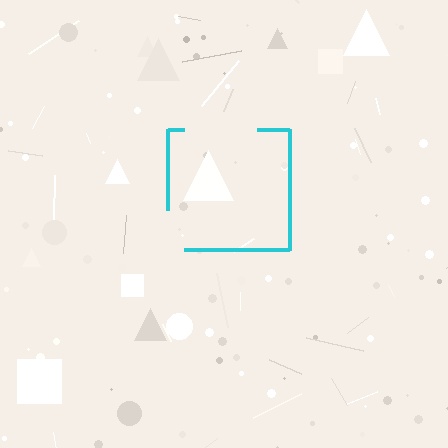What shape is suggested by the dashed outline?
The dashed outline suggests a square.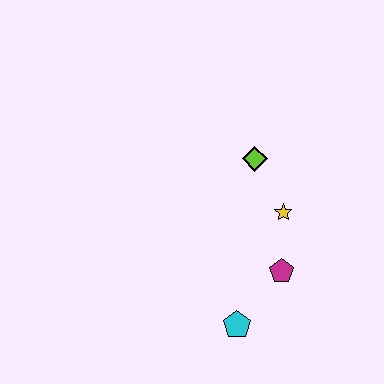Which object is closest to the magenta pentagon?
The yellow star is closest to the magenta pentagon.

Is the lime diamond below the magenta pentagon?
No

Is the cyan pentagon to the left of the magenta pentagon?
Yes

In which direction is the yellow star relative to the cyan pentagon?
The yellow star is above the cyan pentagon.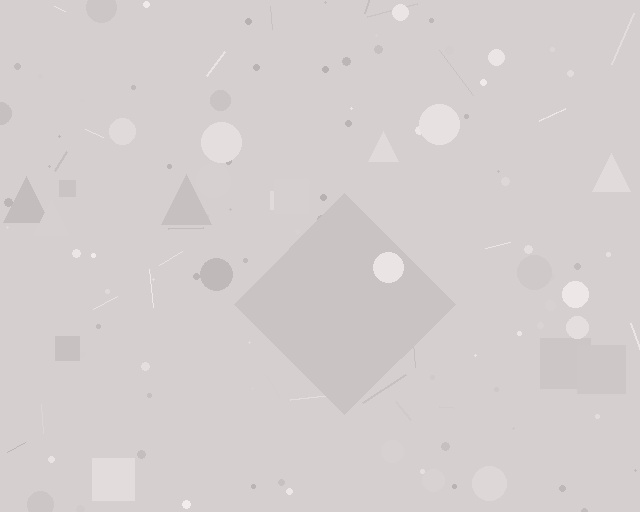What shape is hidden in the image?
A diamond is hidden in the image.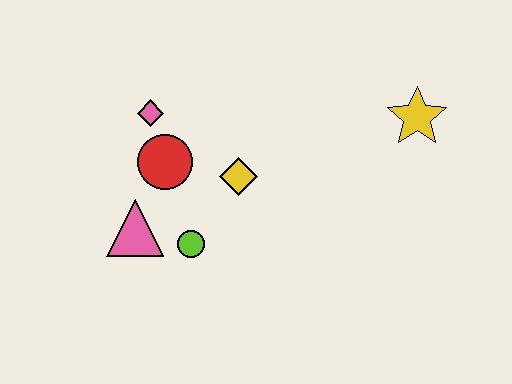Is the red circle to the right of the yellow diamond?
No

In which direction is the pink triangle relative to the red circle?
The pink triangle is below the red circle.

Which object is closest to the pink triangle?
The lime circle is closest to the pink triangle.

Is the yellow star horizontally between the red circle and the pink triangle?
No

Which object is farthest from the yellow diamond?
The yellow star is farthest from the yellow diamond.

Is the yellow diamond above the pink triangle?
Yes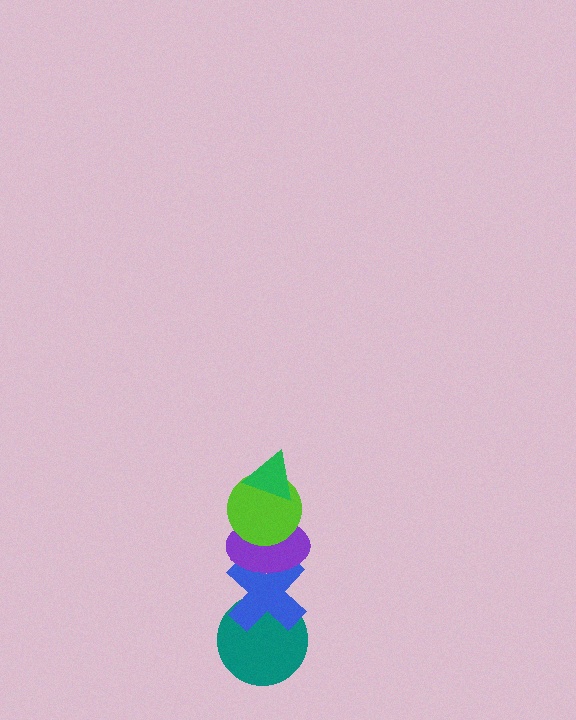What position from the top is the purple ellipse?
The purple ellipse is 3rd from the top.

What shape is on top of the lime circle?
The green triangle is on top of the lime circle.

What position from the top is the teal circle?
The teal circle is 5th from the top.